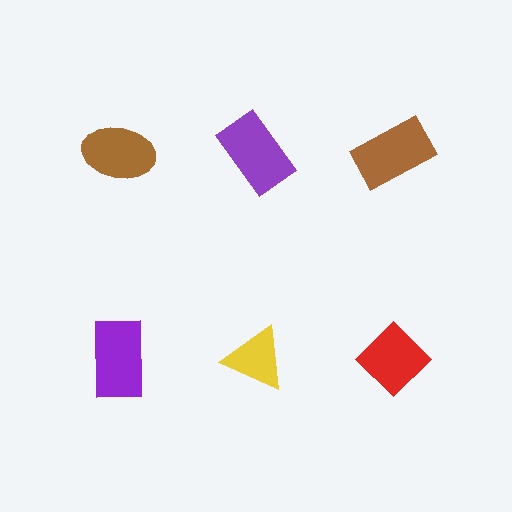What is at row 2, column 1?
A purple rectangle.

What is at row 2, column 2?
A yellow triangle.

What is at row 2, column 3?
A red diamond.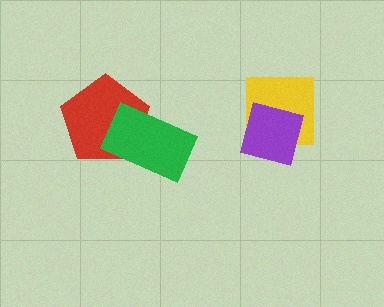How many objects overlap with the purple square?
1 object overlaps with the purple square.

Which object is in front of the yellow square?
The purple square is in front of the yellow square.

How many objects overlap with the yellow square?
1 object overlaps with the yellow square.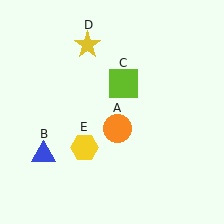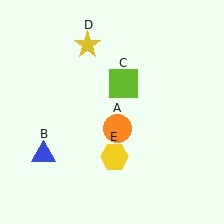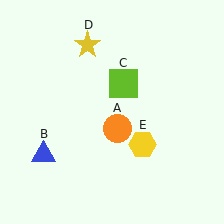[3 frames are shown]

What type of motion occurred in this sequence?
The yellow hexagon (object E) rotated counterclockwise around the center of the scene.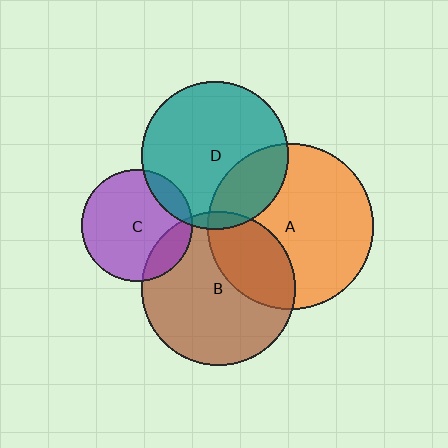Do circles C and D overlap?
Yes.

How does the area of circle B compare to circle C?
Approximately 1.9 times.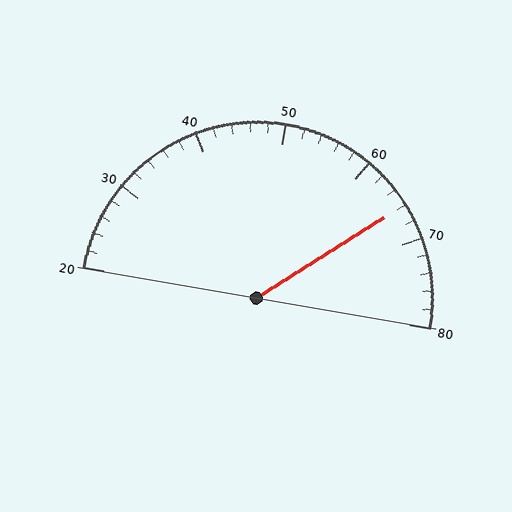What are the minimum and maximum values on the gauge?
The gauge ranges from 20 to 80.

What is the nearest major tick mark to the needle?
The nearest major tick mark is 70.